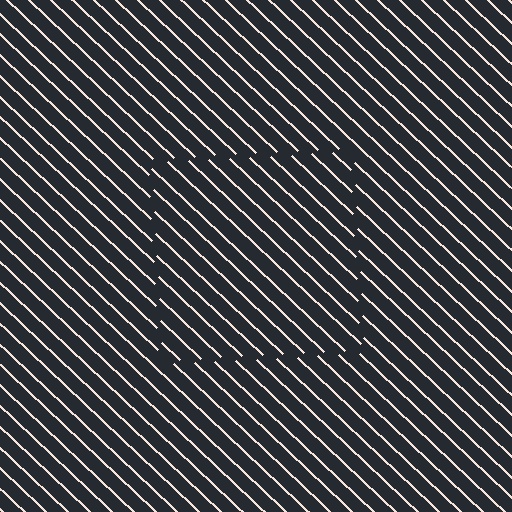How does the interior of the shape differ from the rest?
The interior of the shape contains the same grating, shifted by half a period — the contour is defined by the phase discontinuity where line-ends from the inner and outer gratings abut.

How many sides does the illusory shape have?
4 sides — the line-ends trace a square.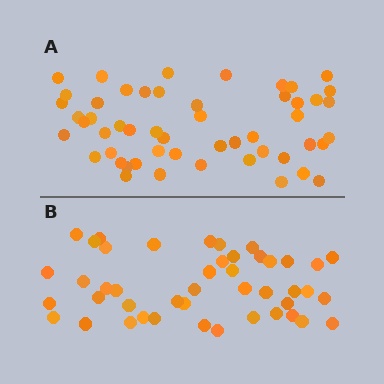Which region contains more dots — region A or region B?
Region A (the top region) has more dots.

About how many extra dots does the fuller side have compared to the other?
Region A has roughly 8 or so more dots than region B.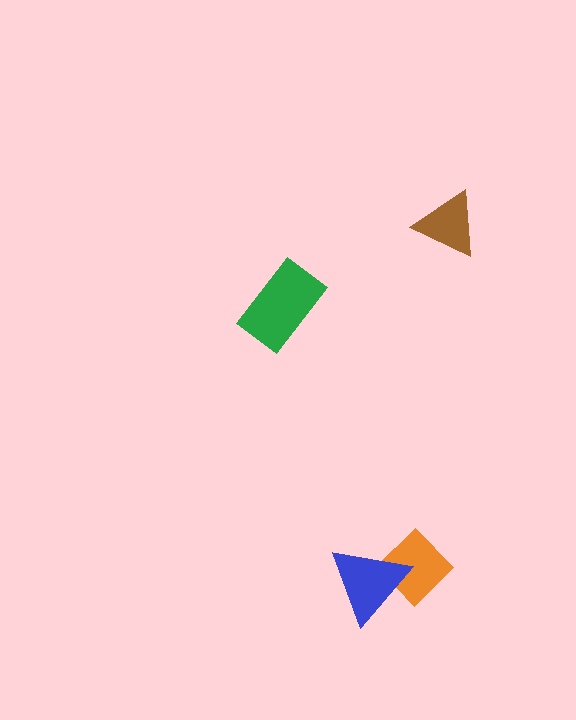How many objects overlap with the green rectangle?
0 objects overlap with the green rectangle.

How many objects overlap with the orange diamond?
1 object overlaps with the orange diamond.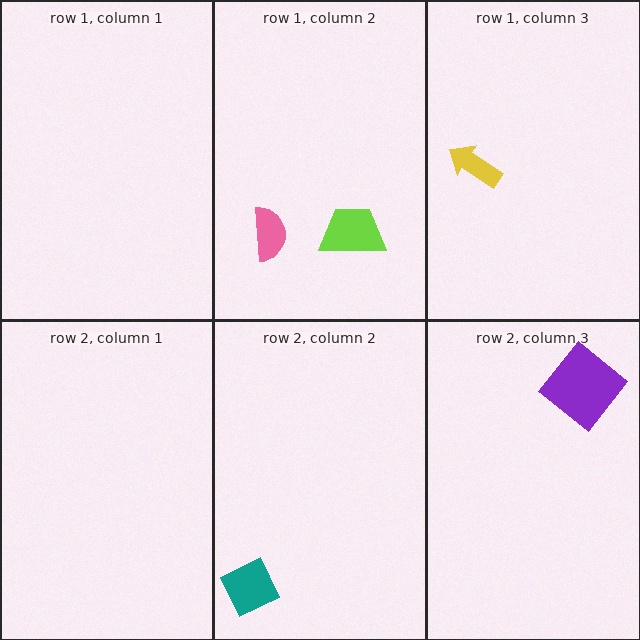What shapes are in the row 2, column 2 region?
The teal diamond.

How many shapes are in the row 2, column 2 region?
1.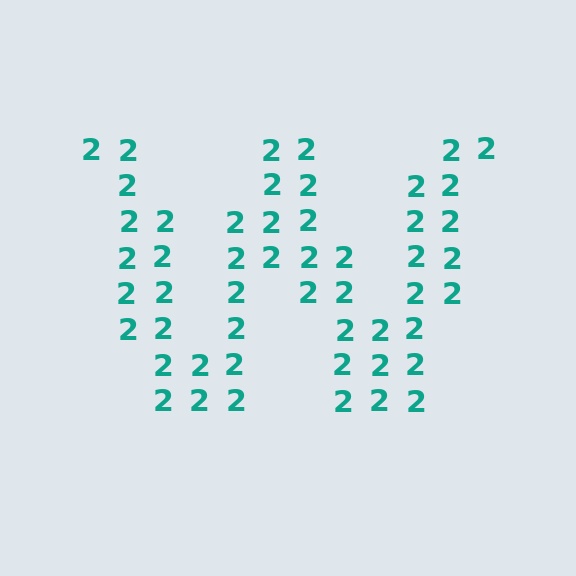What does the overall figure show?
The overall figure shows the letter W.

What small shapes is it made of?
It is made of small digit 2's.